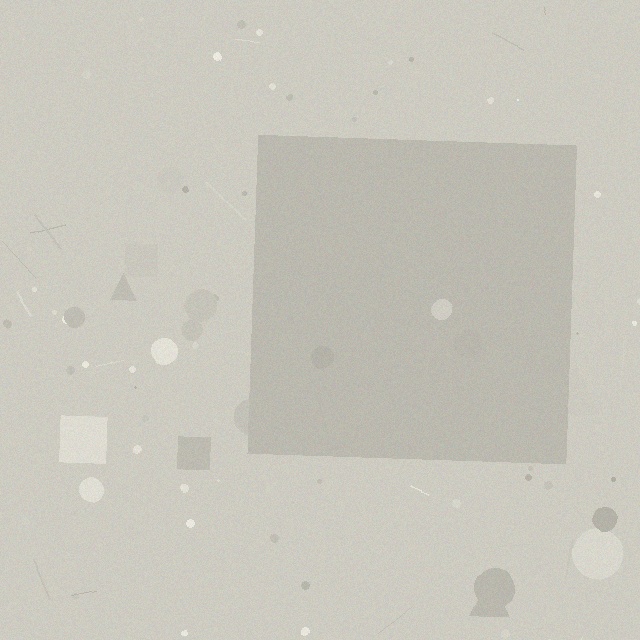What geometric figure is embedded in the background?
A square is embedded in the background.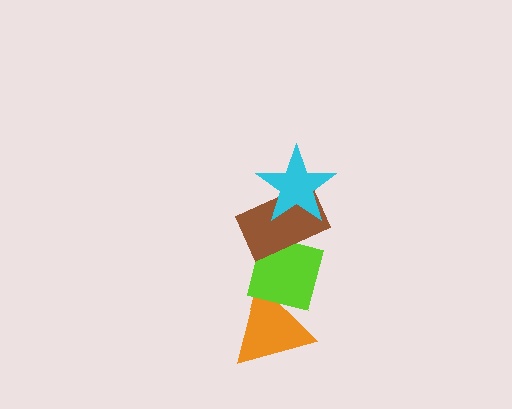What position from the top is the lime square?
The lime square is 3rd from the top.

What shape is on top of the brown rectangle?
The cyan star is on top of the brown rectangle.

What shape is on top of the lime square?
The brown rectangle is on top of the lime square.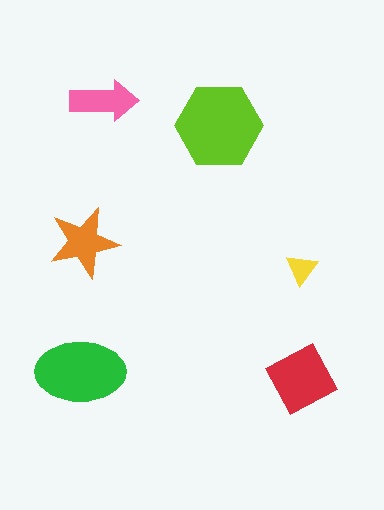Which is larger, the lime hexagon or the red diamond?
The lime hexagon.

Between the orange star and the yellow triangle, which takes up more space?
The orange star.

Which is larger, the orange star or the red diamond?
The red diamond.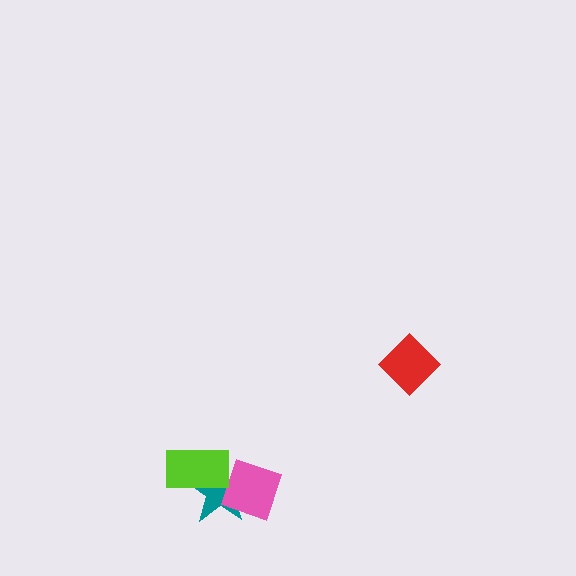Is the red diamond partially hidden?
No, no other shape covers it.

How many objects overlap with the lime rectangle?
2 objects overlap with the lime rectangle.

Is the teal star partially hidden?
Yes, it is partially covered by another shape.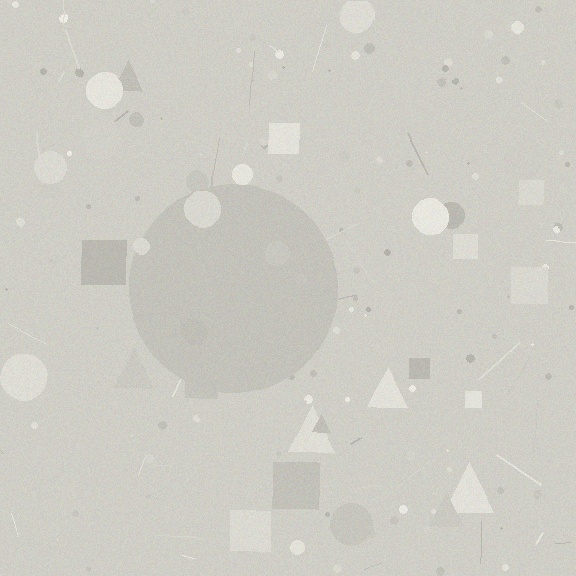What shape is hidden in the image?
A circle is hidden in the image.